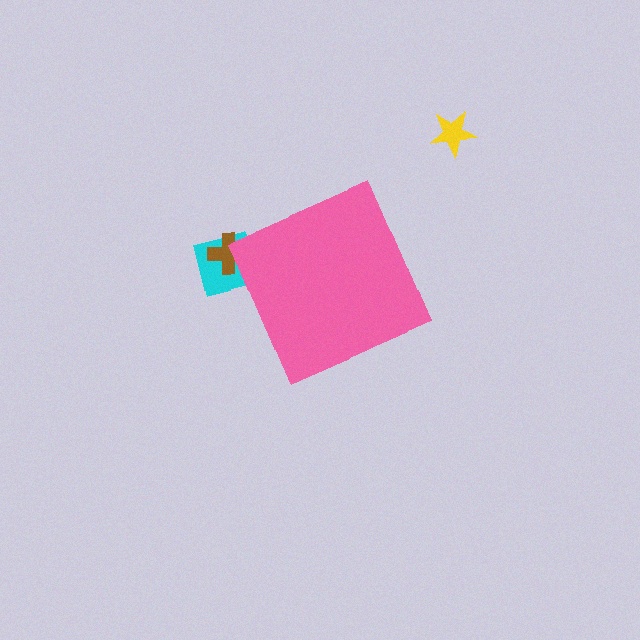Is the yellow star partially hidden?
No, the yellow star is fully visible.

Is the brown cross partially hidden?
Yes, the brown cross is partially hidden behind the pink diamond.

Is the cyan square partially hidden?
Yes, the cyan square is partially hidden behind the pink diamond.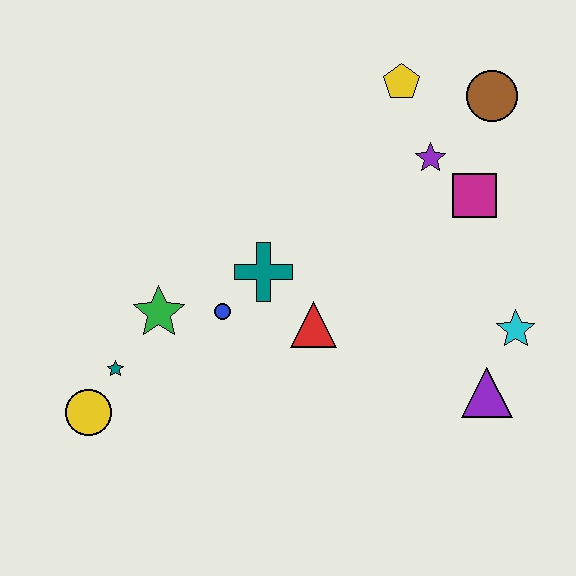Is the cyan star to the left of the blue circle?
No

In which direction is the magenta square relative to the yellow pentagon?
The magenta square is below the yellow pentagon.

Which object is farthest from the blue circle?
The brown circle is farthest from the blue circle.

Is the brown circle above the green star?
Yes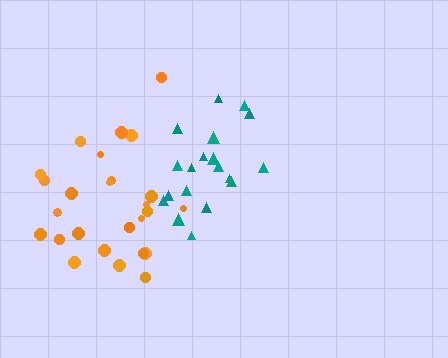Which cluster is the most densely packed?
Teal.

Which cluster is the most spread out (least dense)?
Orange.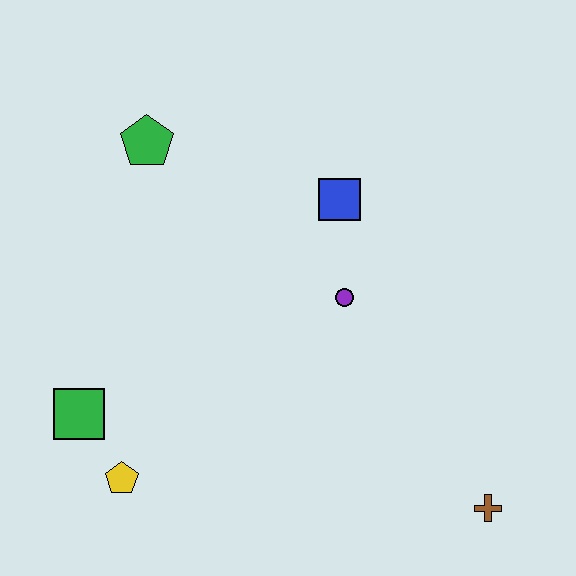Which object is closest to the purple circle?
The blue square is closest to the purple circle.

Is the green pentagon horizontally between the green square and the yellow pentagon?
No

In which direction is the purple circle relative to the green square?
The purple circle is to the right of the green square.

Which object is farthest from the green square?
The brown cross is farthest from the green square.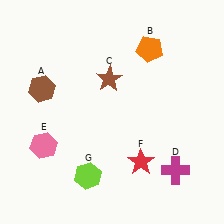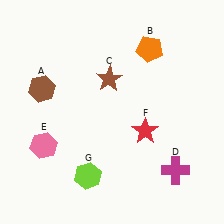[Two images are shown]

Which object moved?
The red star (F) moved up.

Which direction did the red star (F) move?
The red star (F) moved up.